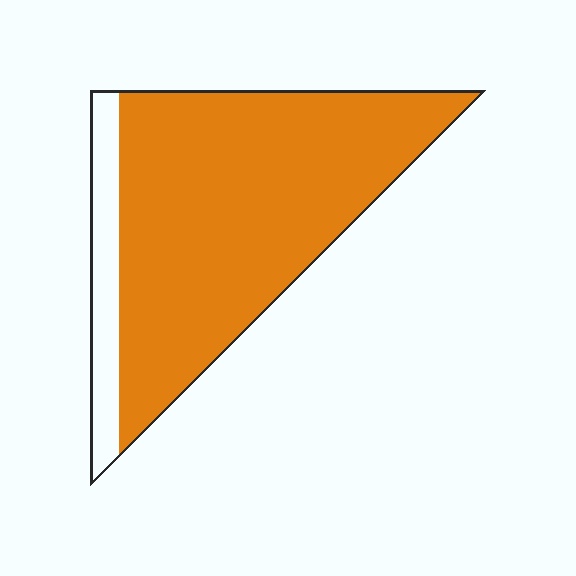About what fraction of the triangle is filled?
About seven eighths (7/8).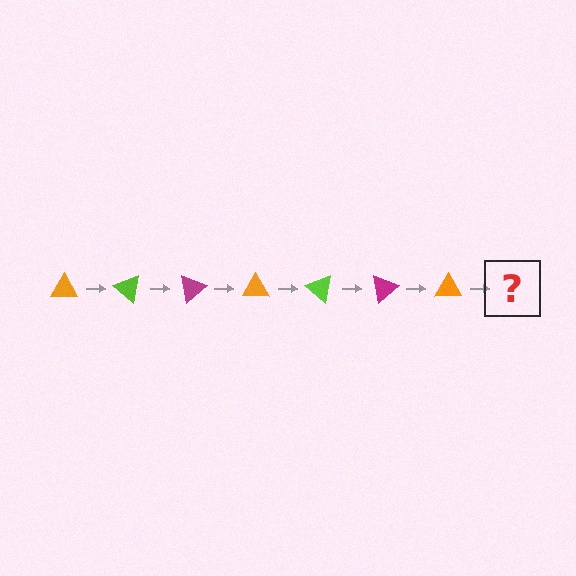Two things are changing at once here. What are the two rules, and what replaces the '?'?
The two rules are that it rotates 40 degrees each step and the color cycles through orange, lime, and magenta. The '?' should be a lime triangle, rotated 280 degrees from the start.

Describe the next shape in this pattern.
It should be a lime triangle, rotated 280 degrees from the start.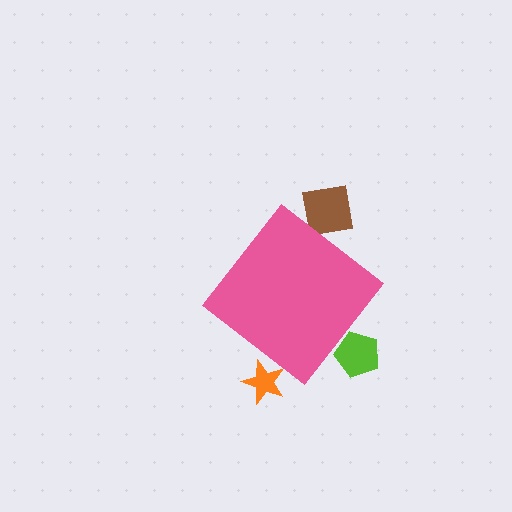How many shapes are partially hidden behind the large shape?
3 shapes are partially hidden.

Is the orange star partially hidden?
Yes, the orange star is partially hidden behind the pink diamond.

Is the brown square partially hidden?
Yes, the brown square is partially hidden behind the pink diamond.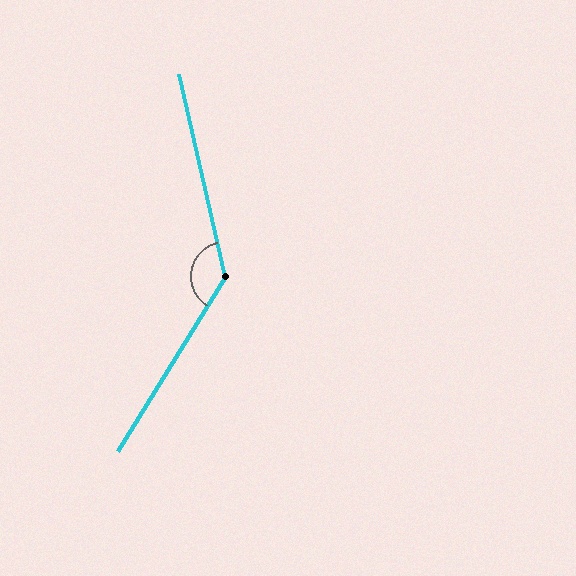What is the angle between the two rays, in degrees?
Approximately 135 degrees.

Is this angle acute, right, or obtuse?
It is obtuse.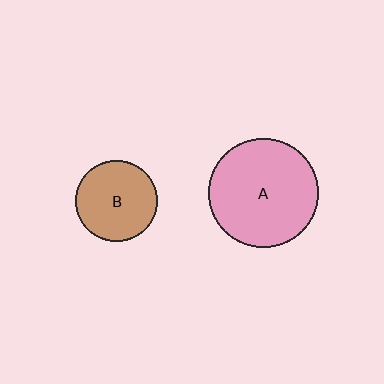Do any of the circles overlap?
No, none of the circles overlap.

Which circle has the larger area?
Circle A (pink).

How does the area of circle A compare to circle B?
Approximately 1.8 times.